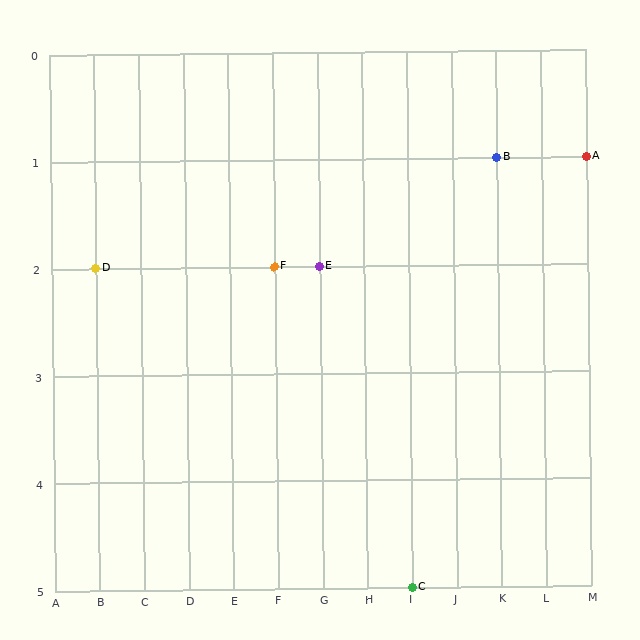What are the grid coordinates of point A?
Point A is at grid coordinates (M, 1).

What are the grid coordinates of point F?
Point F is at grid coordinates (F, 2).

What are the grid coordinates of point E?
Point E is at grid coordinates (G, 2).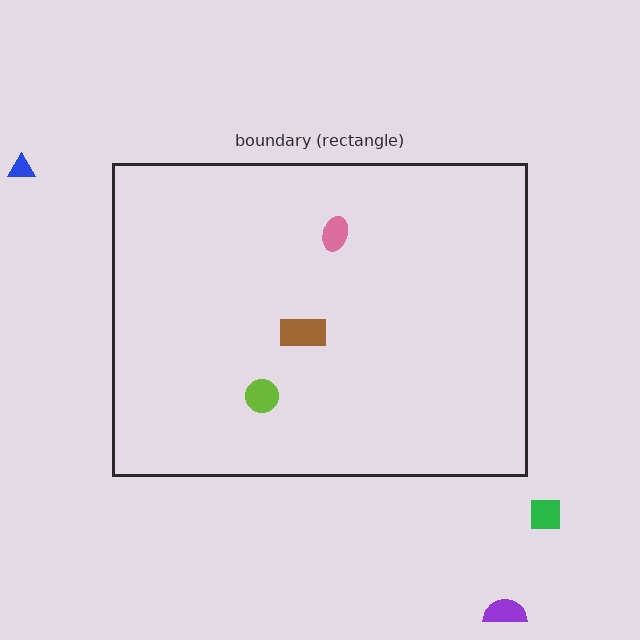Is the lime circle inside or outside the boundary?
Inside.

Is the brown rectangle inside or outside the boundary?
Inside.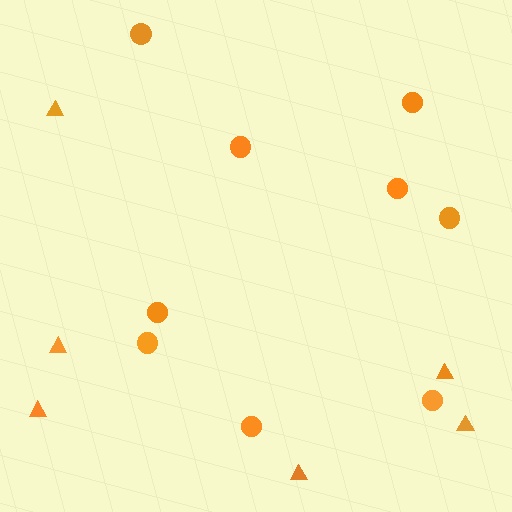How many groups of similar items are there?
There are 2 groups: one group of triangles (6) and one group of circles (9).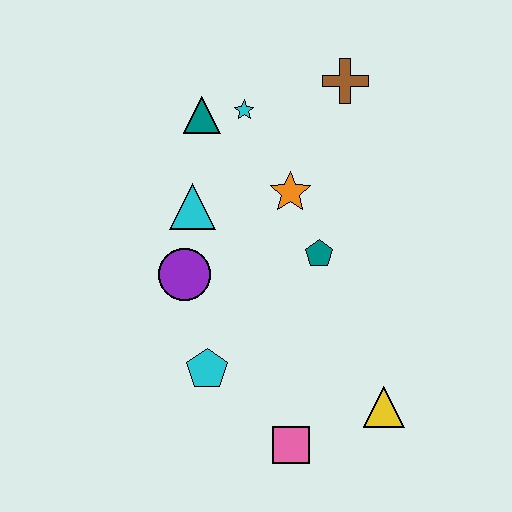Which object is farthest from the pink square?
The brown cross is farthest from the pink square.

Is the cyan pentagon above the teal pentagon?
No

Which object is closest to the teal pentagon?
The orange star is closest to the teal pentagon.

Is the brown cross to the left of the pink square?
No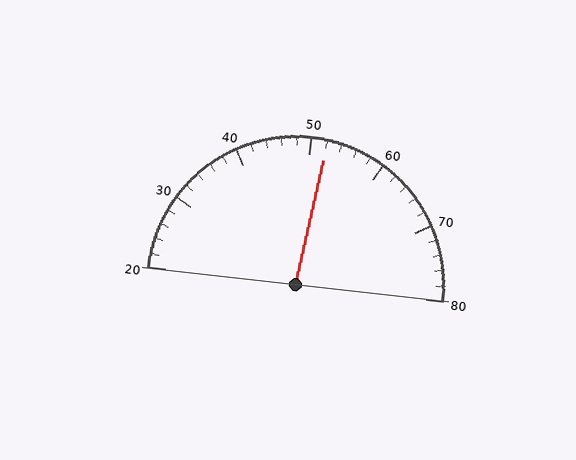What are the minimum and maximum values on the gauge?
The gauge ranges from 20 to 80.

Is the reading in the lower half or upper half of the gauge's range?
The reading is in the upper half of the range (20 to 80).